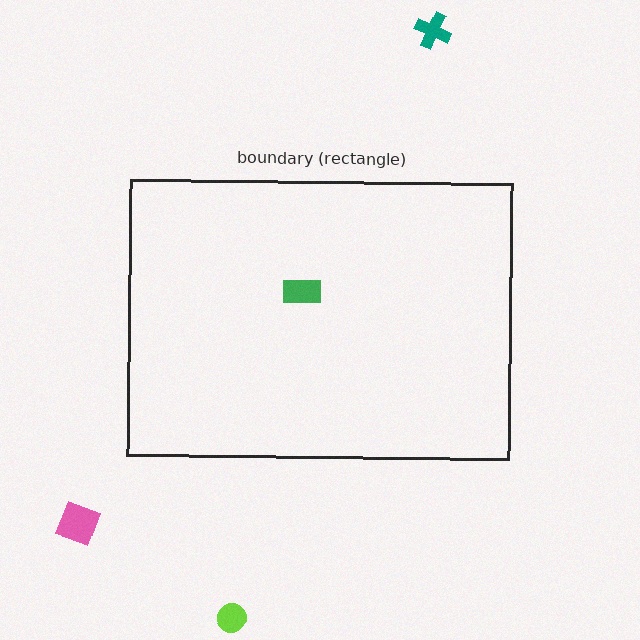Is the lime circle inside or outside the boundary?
Outside.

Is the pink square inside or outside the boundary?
Outside.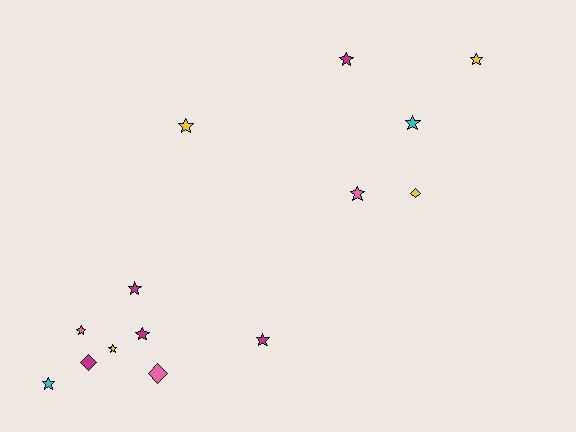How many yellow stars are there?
There are 3 yellow stars.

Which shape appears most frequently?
Star, with 11 objects.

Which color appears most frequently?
Magenta, with 5 objects.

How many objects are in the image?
There are 14 objects.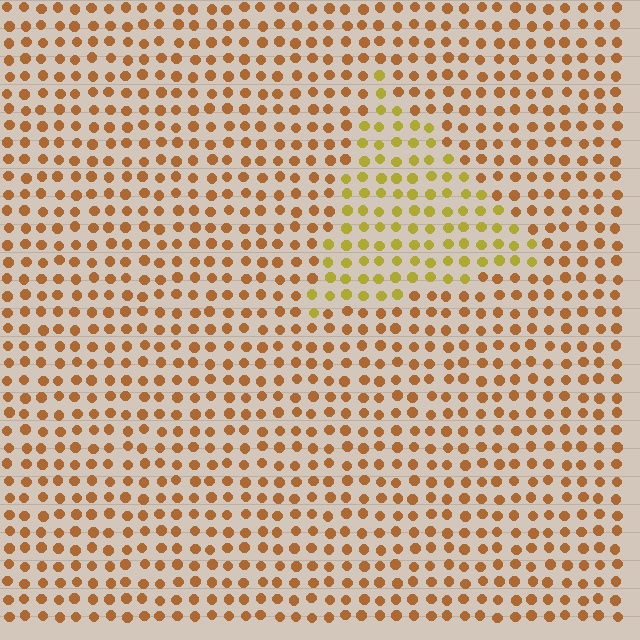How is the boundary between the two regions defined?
The boundary is defined purely by a slight shift in hue (about 32 degrees). Spacing, size, and orientation are identical on both sides.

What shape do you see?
I see a triangle.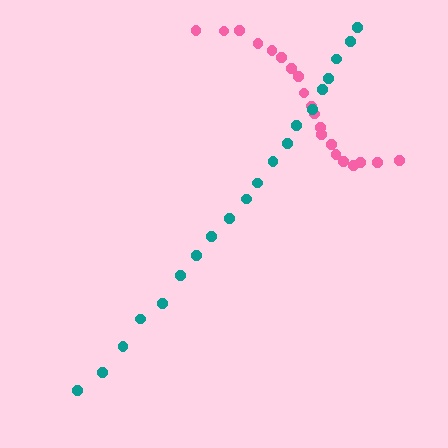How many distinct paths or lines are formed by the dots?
There are 2 distinct paths.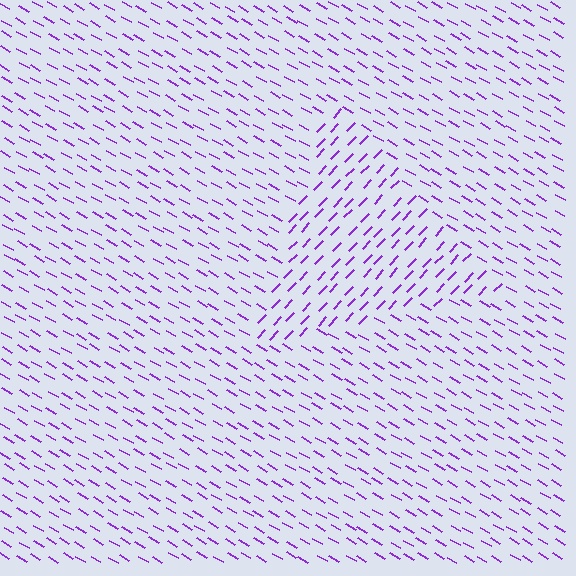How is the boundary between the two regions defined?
The boundary is defined purely by a change in line orientation (approximately 76 degrees difference). All lines are the same color and thickness.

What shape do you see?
I see a triangle.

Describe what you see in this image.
The image is filled with small purple line segments. A triangle region in the image has lines oriented differently from the surrounding lines, creating a visible texture boundary.